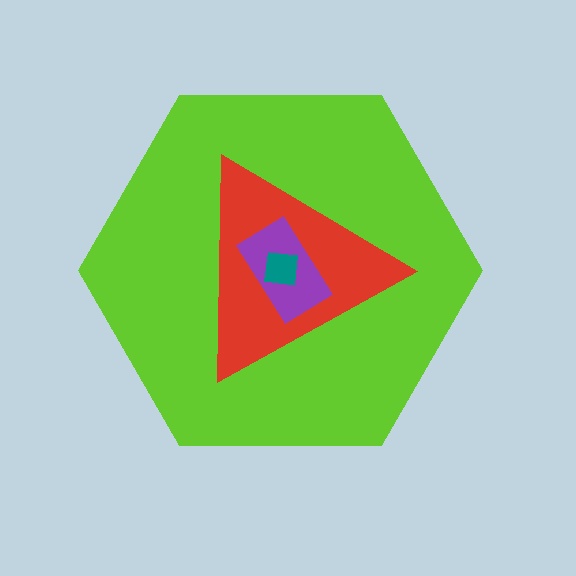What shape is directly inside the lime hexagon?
The red triangle.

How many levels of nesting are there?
4.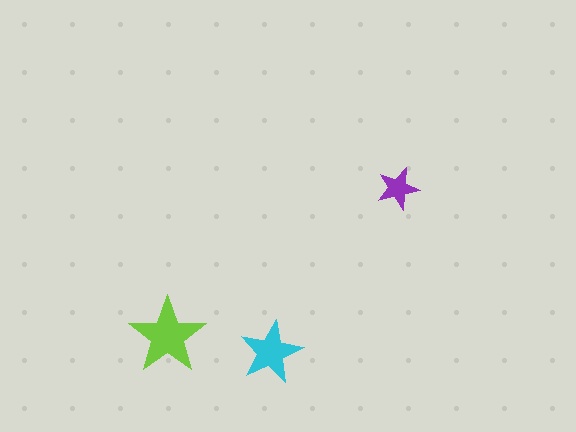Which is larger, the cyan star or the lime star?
The lime one.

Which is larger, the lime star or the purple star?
The lime one.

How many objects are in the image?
There are 3 objects in the image.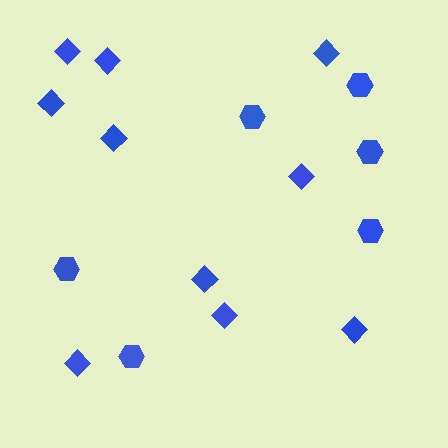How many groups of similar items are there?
There are 2 groups: one group of hexagons (6) and one group of diamonds (10).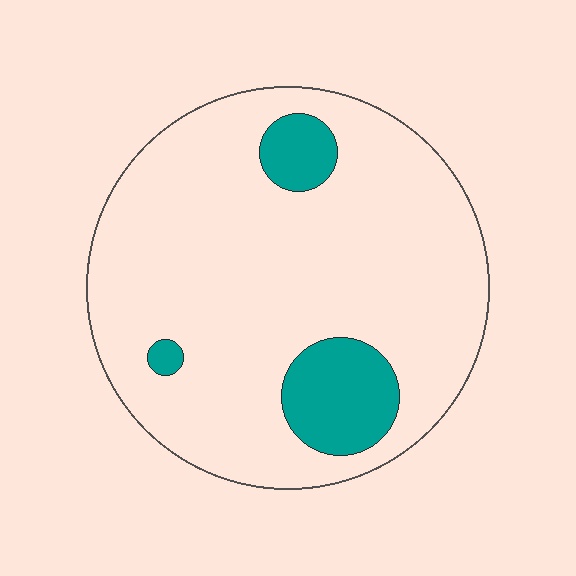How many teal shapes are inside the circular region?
3.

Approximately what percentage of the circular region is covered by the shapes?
Approximately 15%.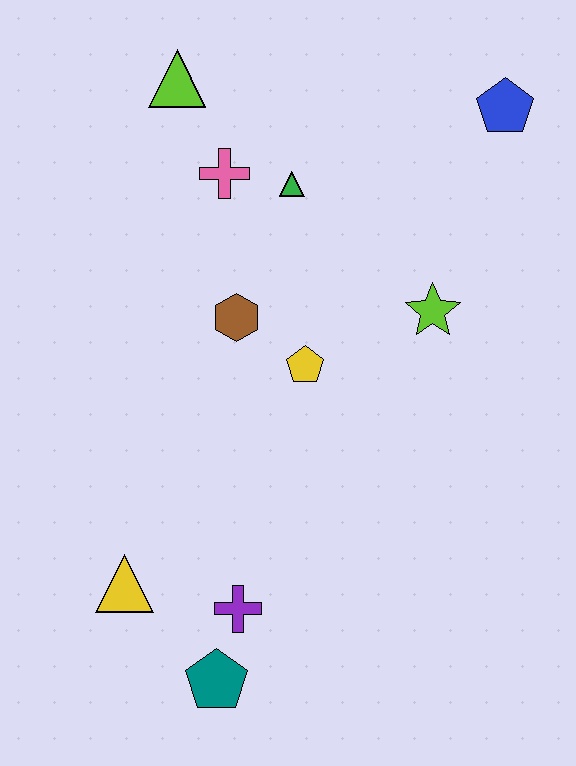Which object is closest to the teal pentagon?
The purple cross is closest to the teal pentagon.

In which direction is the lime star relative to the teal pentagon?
The lime star is above the teal pentagon.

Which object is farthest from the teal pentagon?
The blue pentagon is farthest from the teal pentagon.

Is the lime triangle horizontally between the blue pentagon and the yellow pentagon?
No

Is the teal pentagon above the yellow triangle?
No